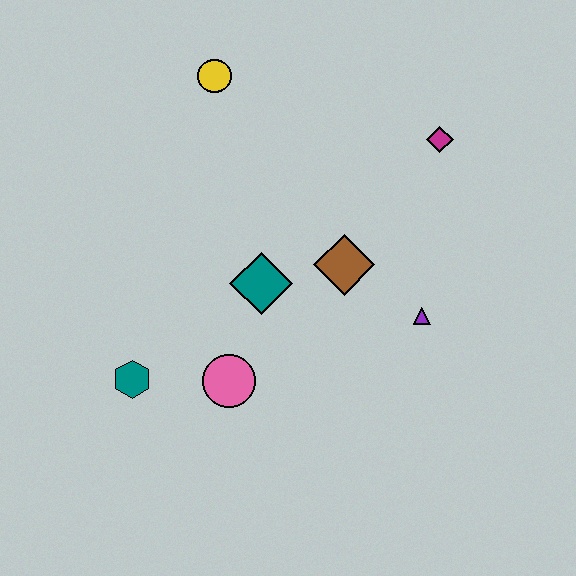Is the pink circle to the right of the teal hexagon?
Yes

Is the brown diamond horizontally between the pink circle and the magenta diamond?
Yes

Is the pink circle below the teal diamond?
Yes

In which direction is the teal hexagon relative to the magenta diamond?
The teal hexagon is to the left of the magenta diamond.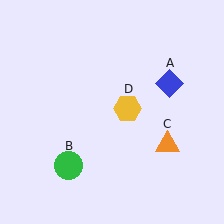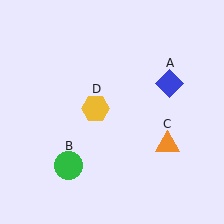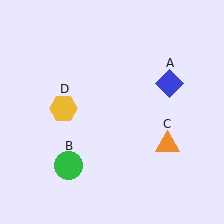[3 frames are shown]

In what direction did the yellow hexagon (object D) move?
The yellow hexagon (object D) moved left.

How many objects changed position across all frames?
1 object changed position: yellow hexagon (object D).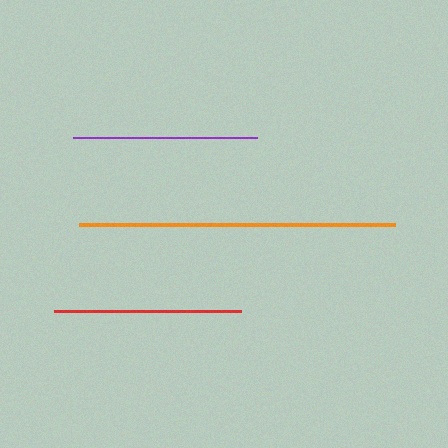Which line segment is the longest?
The orange line is the longest at approximately 316 pixels.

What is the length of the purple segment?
The purple segment is approximately 184 pixels long.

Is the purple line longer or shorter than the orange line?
The orange line is longer than the purple line.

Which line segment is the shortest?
The purple line is the shortest at approximately 184 pixels.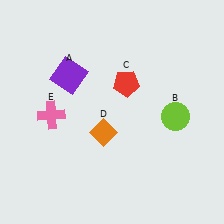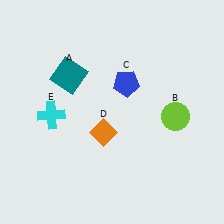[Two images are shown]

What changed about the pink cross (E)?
In Image 1, E is pink. In Image 2, it changed to cyan.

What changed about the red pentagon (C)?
In Image 1, C is red. In Image 2, it changed to blue.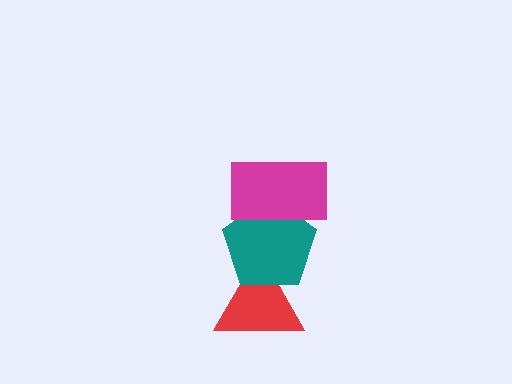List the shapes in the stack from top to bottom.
From top to bottom: the magenta rectangle, the teal pentagon, the red triangle.